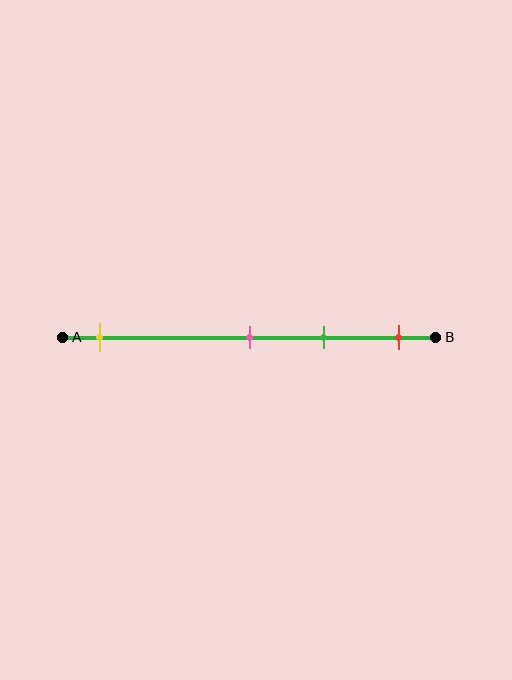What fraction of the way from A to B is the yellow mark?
The yellow mark is approximately 10% (0.1) of the way from A to B.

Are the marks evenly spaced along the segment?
No, the marks are not evenly spaced.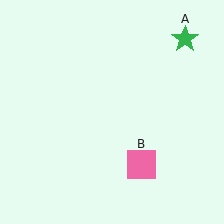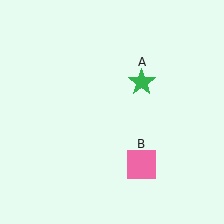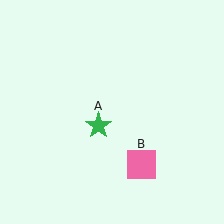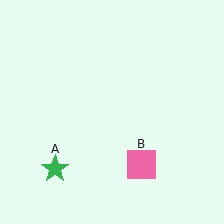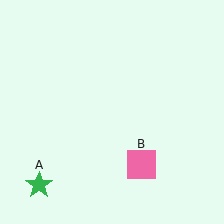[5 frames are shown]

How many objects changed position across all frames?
1 object changed position: green star (object A).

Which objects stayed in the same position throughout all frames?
Pink square (object B) remained stationary.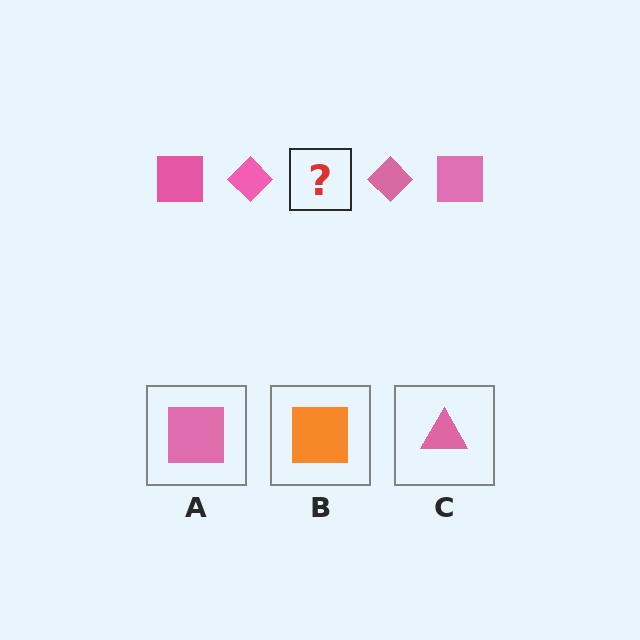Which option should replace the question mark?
Option A.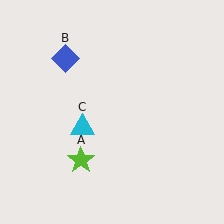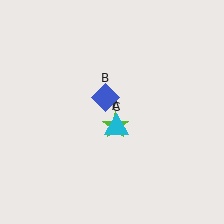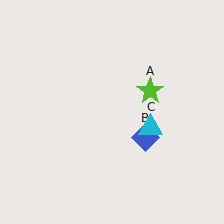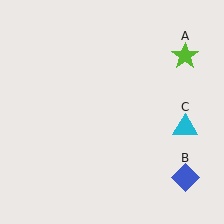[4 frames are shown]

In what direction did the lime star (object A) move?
The lime star (object A) moved up and to the right.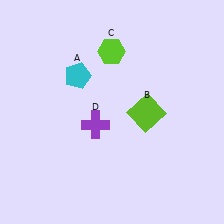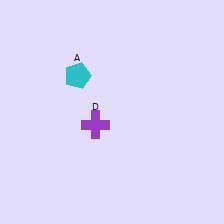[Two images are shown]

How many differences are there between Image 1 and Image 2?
There are 2 differences between the two images.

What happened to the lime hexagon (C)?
The lime hexagon (C) was removed in Image 2. It was in the top-left area of Image 1.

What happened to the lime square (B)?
The lime square (B) was removed in Image 2. It was in the bottom-right area of Image 1.